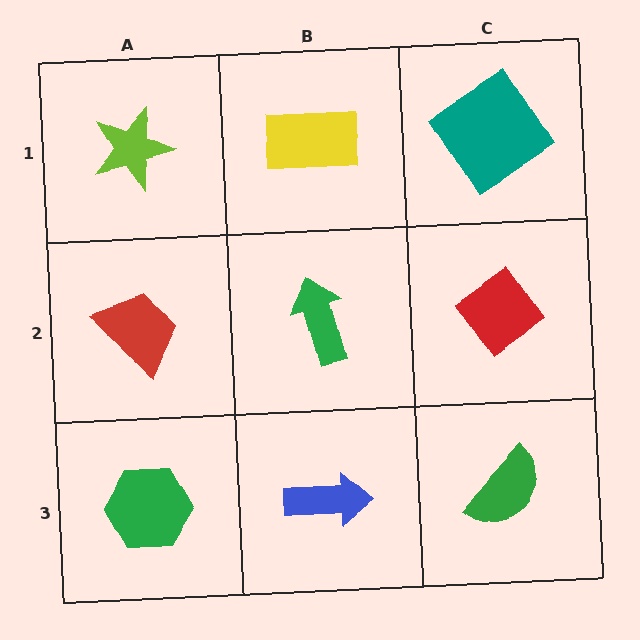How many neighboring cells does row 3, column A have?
2.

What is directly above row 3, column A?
A red trapezoid.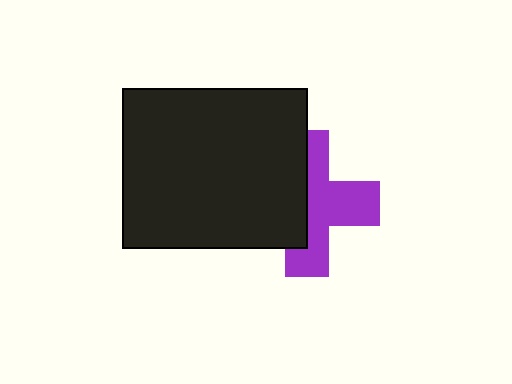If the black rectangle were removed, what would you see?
You would see the complete purple cross.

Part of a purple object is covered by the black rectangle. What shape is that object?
It is a cross.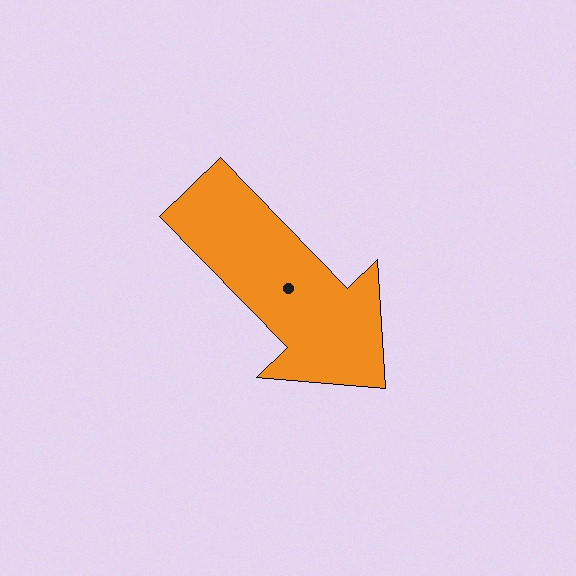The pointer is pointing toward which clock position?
Roughly 5 o'clock.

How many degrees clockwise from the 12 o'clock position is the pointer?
Approximately 136 degrees.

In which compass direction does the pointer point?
Southeast.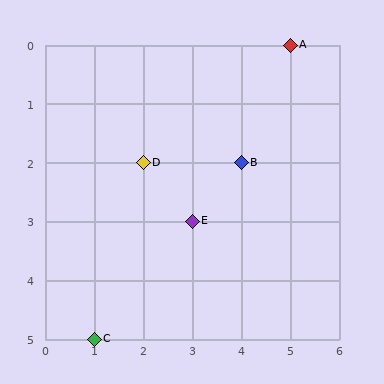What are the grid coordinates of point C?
Point C is at grid coordinates (1, 5).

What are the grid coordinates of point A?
Point A is at grid coordinates (5, 0).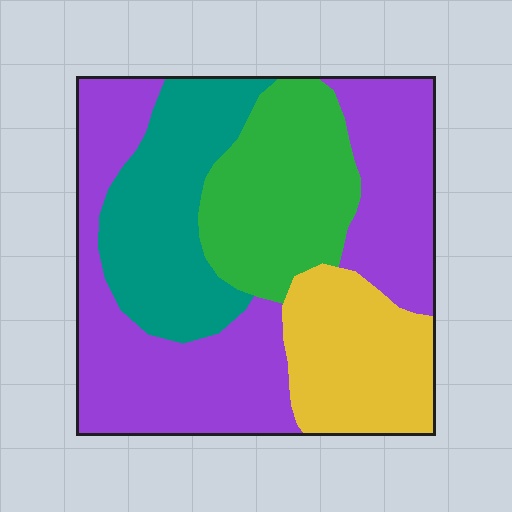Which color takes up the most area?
Purple, at roughly 40%.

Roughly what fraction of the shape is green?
Green takes up less than a quarter of the shape.